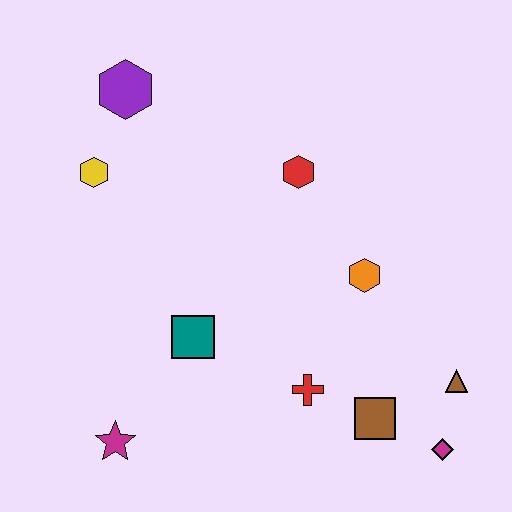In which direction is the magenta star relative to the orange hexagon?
The magenta star is to the left of the orange hexagon.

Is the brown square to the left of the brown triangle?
Yes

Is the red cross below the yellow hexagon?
Yes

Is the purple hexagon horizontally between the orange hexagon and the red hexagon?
No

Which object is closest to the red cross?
The brown square is closest to the red cross.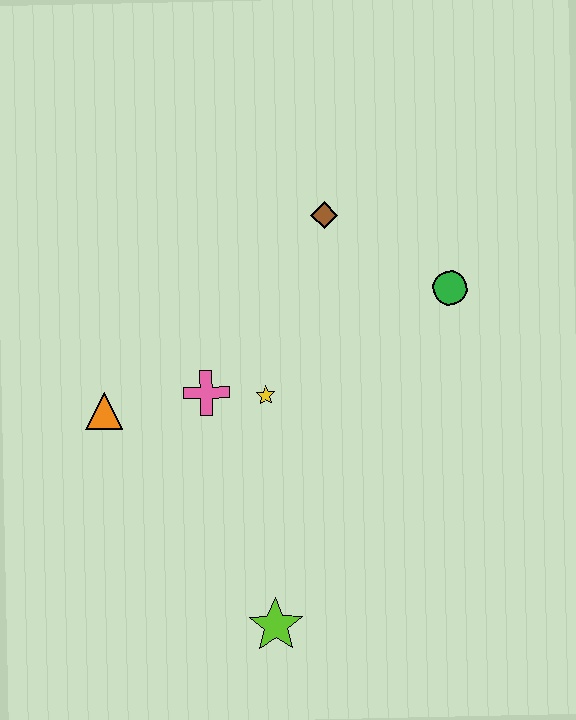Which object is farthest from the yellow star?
The lime star is farthest from the yellow star.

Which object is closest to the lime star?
The yellow star is closest to the lime star.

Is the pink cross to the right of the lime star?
No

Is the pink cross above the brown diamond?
No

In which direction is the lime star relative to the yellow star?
The lime star is below the yellow star.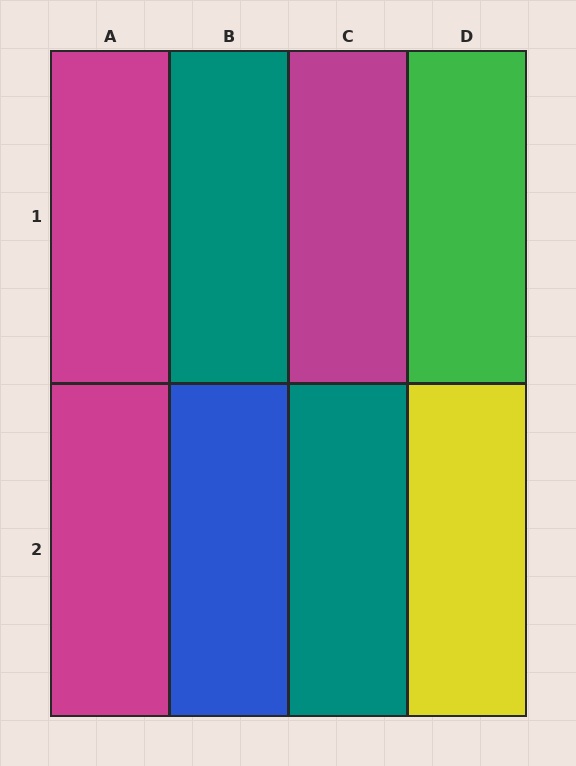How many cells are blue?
1 cell is blue.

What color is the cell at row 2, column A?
Magenta.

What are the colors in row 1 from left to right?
Magenta, teal, magenta, green.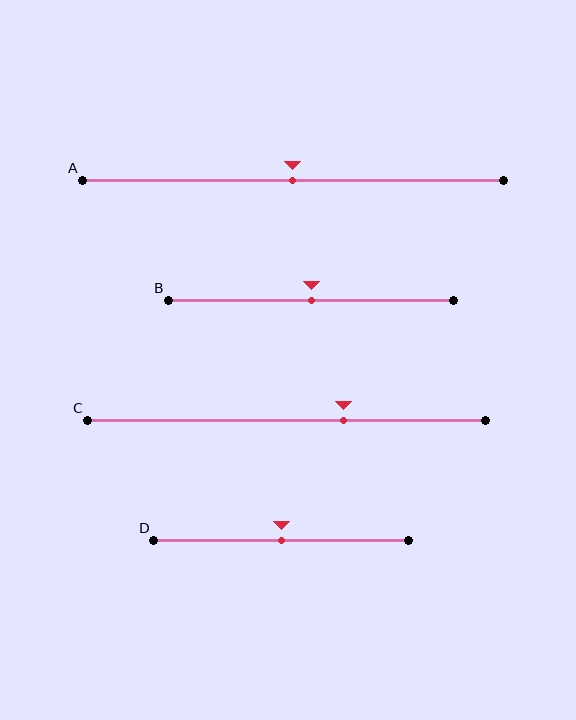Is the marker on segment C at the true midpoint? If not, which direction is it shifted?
No, the marker on segment C is shifted to the right by about 14% of the segment length.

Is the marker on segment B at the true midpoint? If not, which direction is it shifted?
Yes, the marker on segment B is at the true midpoint.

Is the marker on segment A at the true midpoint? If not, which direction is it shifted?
Yes, the marker on segment A is at the true midpoint.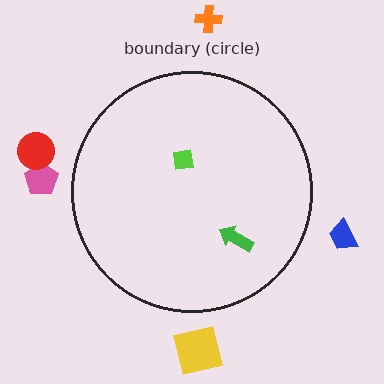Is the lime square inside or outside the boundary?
Inside.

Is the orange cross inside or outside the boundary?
Outside.